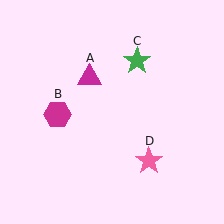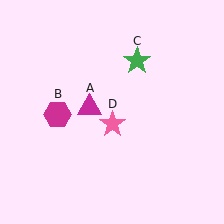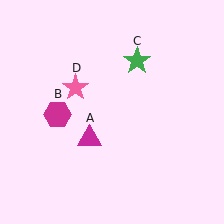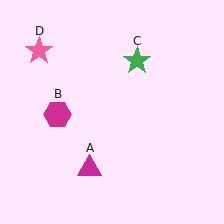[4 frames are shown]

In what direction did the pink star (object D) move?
The pink star (object D) moved up and to the left.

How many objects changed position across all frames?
2 objects changed position: magenta triangle (object A), pink star (object D).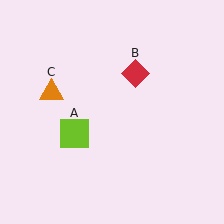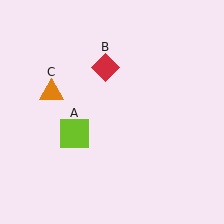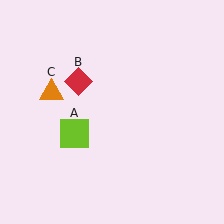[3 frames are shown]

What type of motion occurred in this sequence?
The red diamond (object B) rotated counterclockwise around the center of the scene.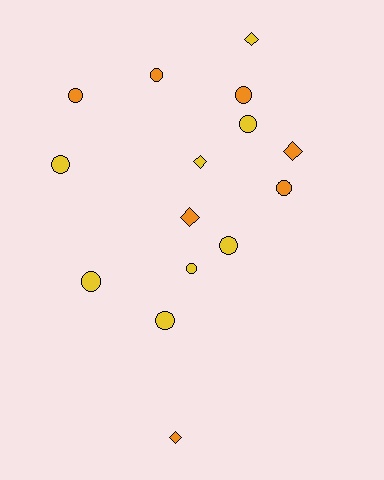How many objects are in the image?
There are 15 objects.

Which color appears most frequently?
Yellow, with 8 objects.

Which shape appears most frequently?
Circle, with 10 objects.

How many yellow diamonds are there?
There are 2 yellow diamonds.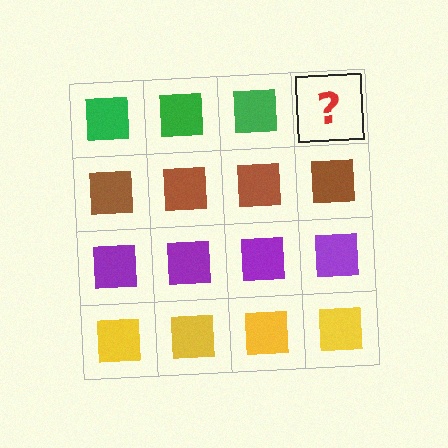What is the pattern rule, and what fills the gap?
The rule is that each row has a consistent color. The gap should be filled with a green square.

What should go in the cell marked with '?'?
The missing cell should contain a green square.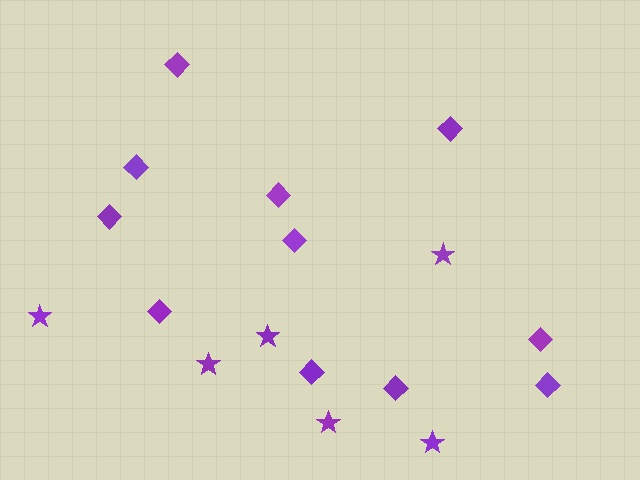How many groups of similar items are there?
There are 2 groups: one group of stars (6) and one group of diamonds (11).